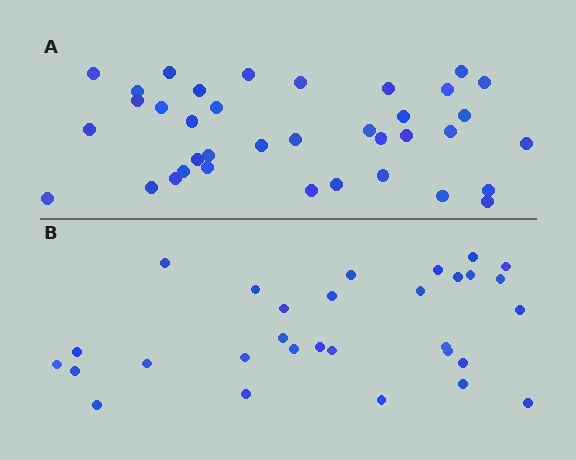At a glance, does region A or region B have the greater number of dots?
Region A (the top region) has more dots.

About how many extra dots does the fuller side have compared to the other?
Region A has roughly 8 or so more dots than region B.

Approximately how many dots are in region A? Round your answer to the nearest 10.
About 40 dots. (The exact count is 37, which rounds to 40.)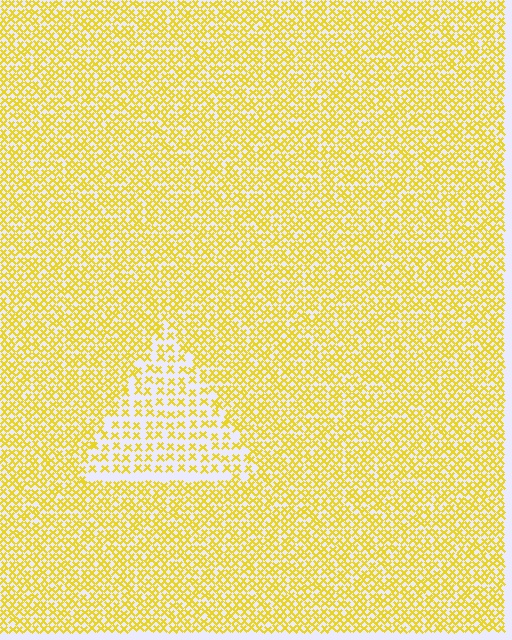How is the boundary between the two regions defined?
The boundary is defined by a change in element density (approximately 1.9x ratio). All elements are the same color, size, and shape.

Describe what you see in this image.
The image contains small yellow elements arranged at two different densities. A triangle-shaped region is visible where the elements are less densely packed than the surrounding area.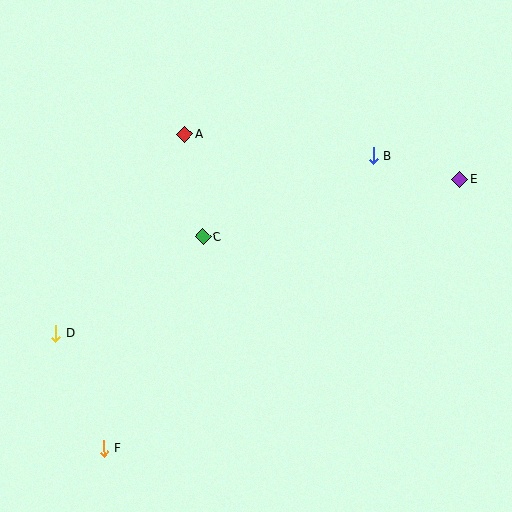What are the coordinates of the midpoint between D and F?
The midpoint between D and F is at (80, 391).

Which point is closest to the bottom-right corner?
Point E is closest to the bottom-right corner.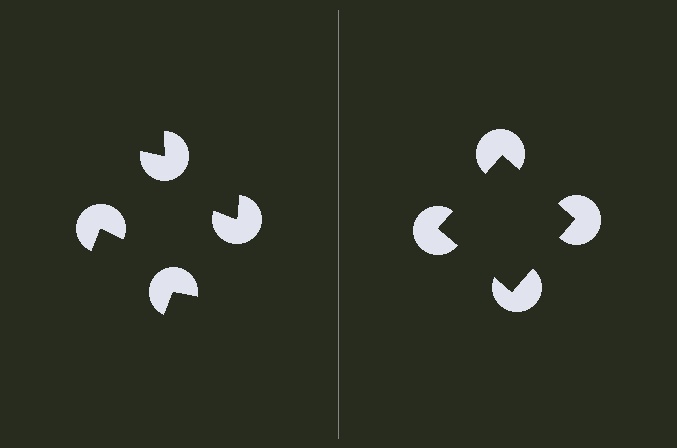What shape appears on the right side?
An illusory square.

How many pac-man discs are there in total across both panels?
8 — 4 on each side.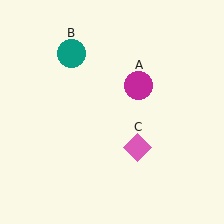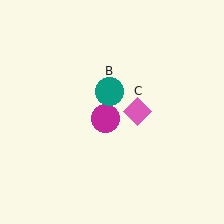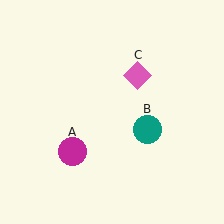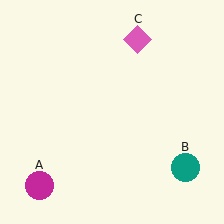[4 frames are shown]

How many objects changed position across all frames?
3 objects changed position: magenta circle (object A), teal circle (object B), pink diamond (object C).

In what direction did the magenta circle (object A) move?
The magenta circle (object A) moved down and to the left.